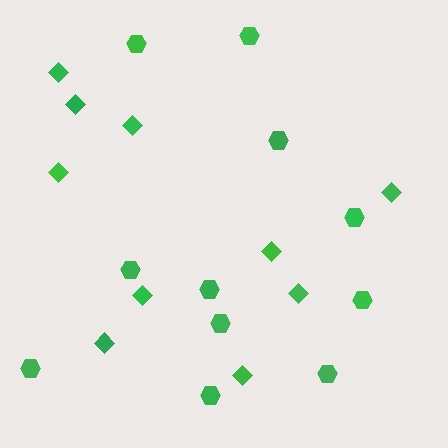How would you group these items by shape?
There are 2 groups: one group of diamonds (10) and one group of hexagons (11).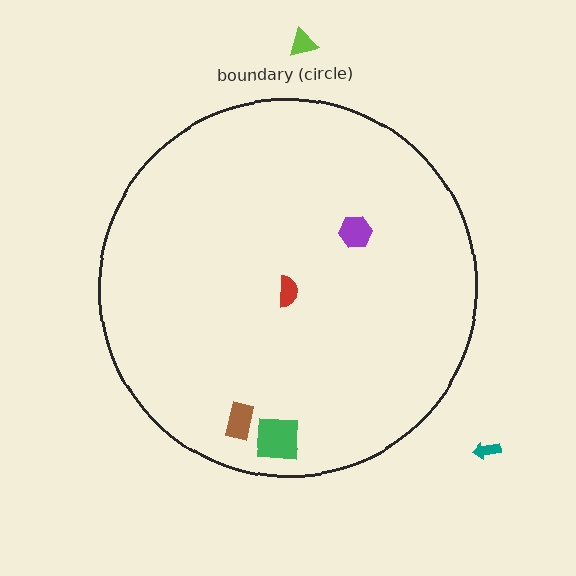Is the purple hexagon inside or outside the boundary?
Inside.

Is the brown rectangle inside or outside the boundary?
Inside.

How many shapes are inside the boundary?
4 inside, 2 outside.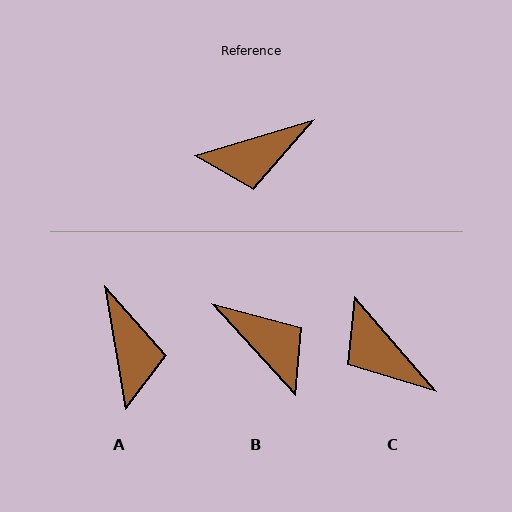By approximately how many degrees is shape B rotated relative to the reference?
Approximately 116 degrees counter-clockwise.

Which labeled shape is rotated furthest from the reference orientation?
B, about 116 degrees away.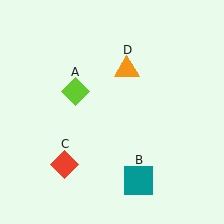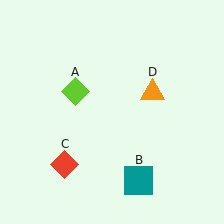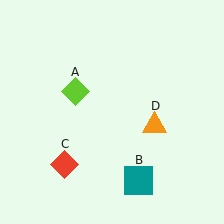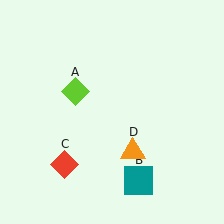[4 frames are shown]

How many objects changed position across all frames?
1 object changed position: orange triangle (object D).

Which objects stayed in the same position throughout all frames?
Lime diamond (object A) and teal square (object B) and red diamond (object C) remained stationary.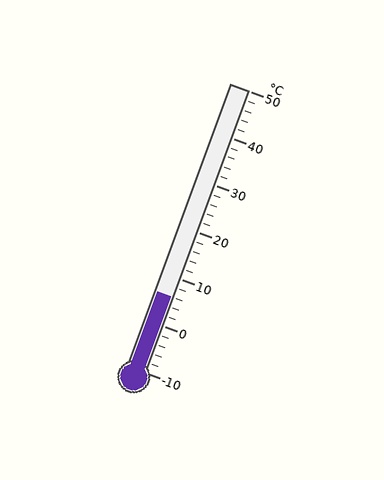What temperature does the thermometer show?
The thermometer shows approximately 6°C.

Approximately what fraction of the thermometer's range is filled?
The thermometer is filled to approximately 25% of its range.